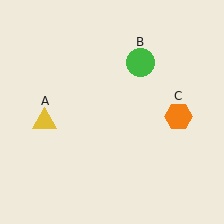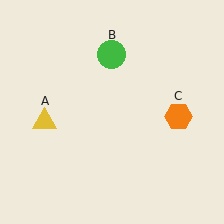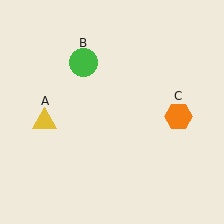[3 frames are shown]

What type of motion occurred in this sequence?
The green circle (object B) rotated counterclockwise around the center of the scene.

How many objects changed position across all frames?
1 object changed position: green circle (object B).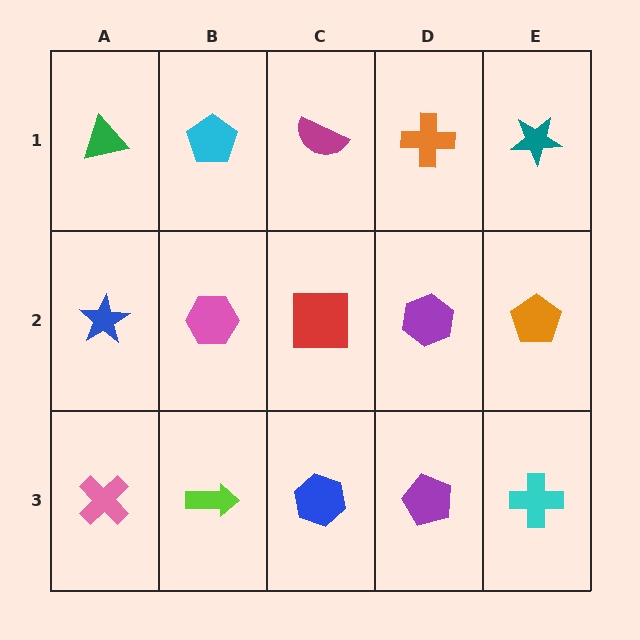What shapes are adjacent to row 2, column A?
A green triangle (row 1, column A), a pink cross (row 3, column A), a pink hexagon (row 2, column B).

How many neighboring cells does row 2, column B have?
4.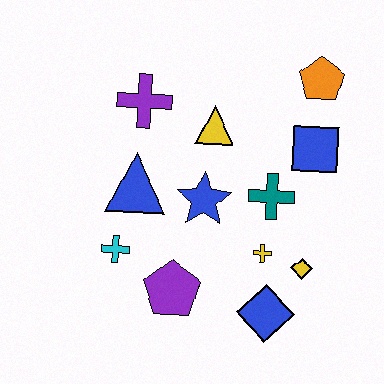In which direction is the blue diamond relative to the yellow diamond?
The blue diamond is below the yellow diamond.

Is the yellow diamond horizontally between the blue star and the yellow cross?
No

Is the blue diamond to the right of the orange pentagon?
No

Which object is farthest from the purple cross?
The blue diamond is farthest from the purple cross.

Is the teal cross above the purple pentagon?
Yes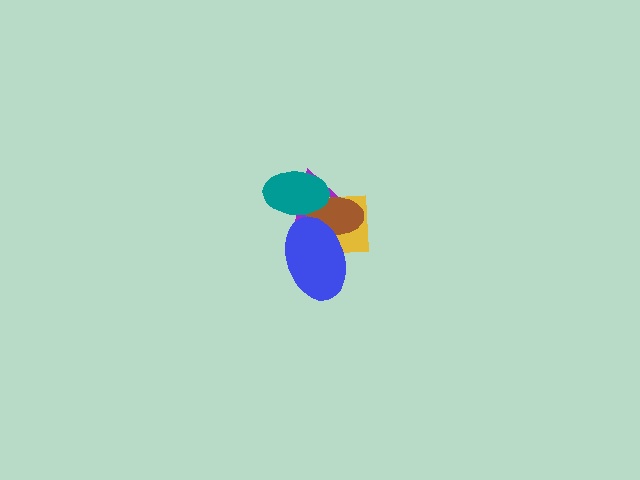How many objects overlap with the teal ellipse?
4 objects overlap with the teal ellipse.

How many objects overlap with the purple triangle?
4 objects overlap with the purple triangle.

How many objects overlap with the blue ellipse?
4 objects overlap with the blue ellipse.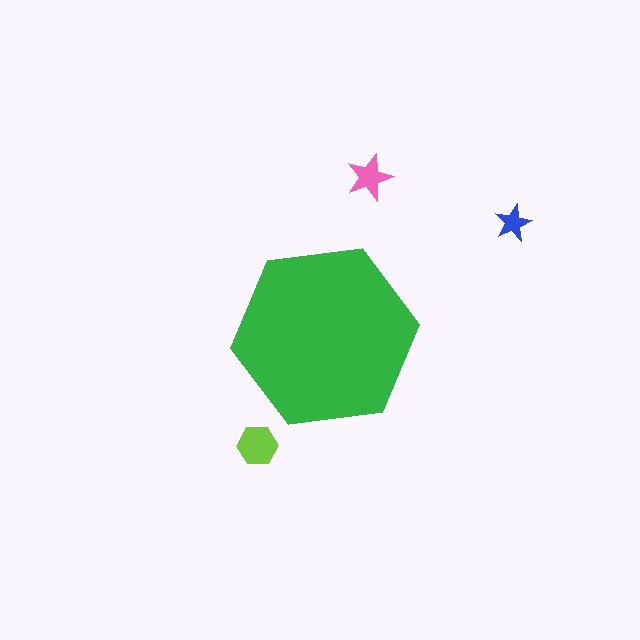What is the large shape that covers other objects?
A green hexagon.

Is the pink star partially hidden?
No, the pink star is fully visible.